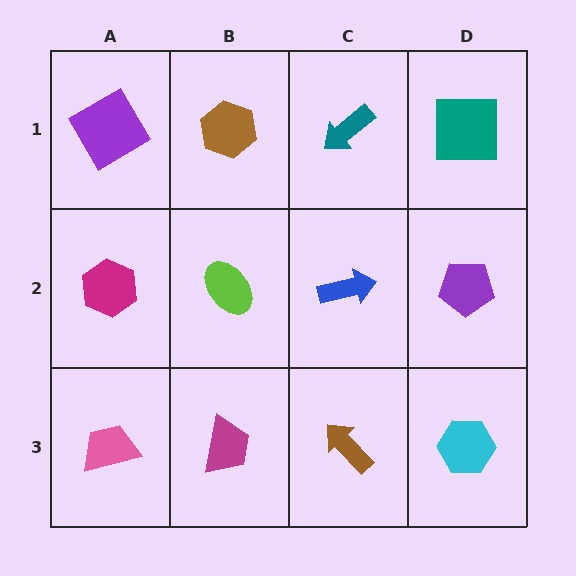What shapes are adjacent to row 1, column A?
A magenta hexagon (row 2, column A), a brown hexagon (row 1, column B).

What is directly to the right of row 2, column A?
A lime ellipse.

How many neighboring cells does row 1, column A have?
2.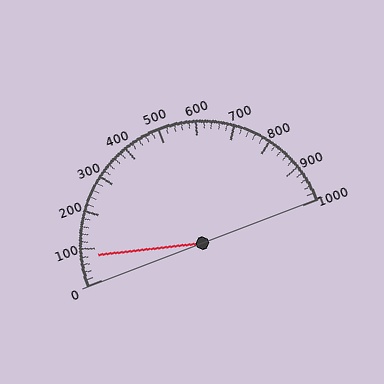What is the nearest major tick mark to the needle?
The nearest major tick mark is 100.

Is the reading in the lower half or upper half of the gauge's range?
The reading is in the lower half of the range (0 to 1000).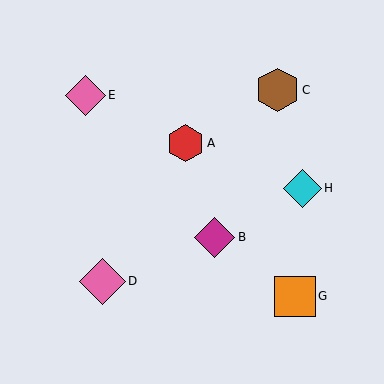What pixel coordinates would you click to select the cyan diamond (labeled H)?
Click at (302, 188) to select the cyan diamond H.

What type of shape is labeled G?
Shape G is an orange square.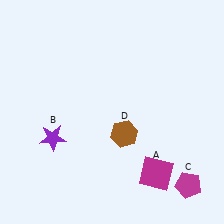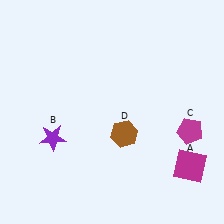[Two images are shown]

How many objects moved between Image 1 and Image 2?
2 objects moved between the two images.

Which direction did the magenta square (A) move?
The magenta square (A) moved right.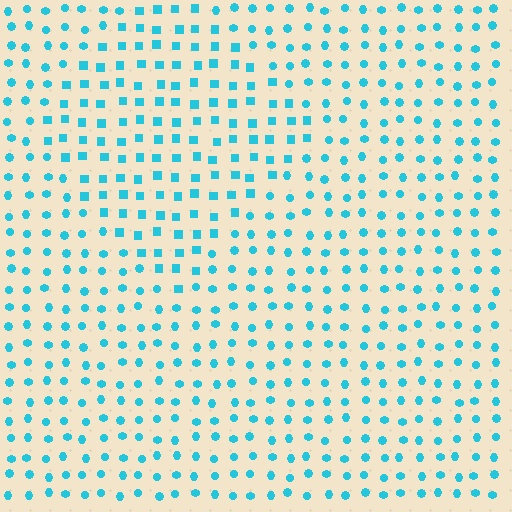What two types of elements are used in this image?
The image uses squares inside the diamond region and circles outside it.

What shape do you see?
I see a diamond.